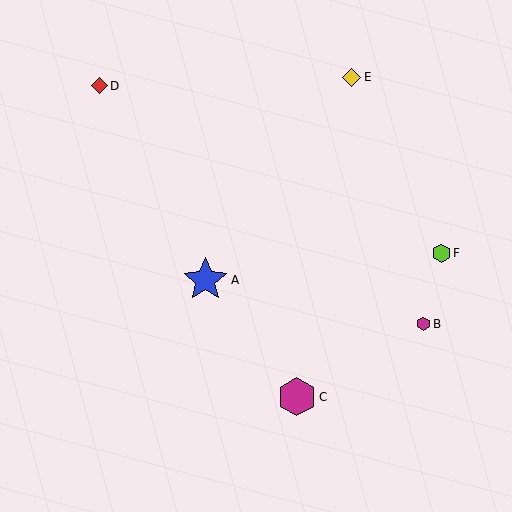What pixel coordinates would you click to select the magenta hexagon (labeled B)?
Click at (423, 324) to select the magenta hexagon B.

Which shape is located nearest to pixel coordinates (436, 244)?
The lime hexagon (labeled F) at (441, 253) is nearest to that location.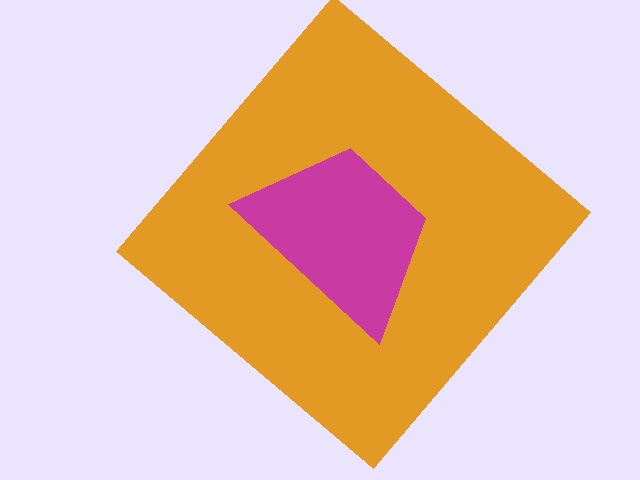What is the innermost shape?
The magenta trapezoid.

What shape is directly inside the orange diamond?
The magenta trapezoid.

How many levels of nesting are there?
2.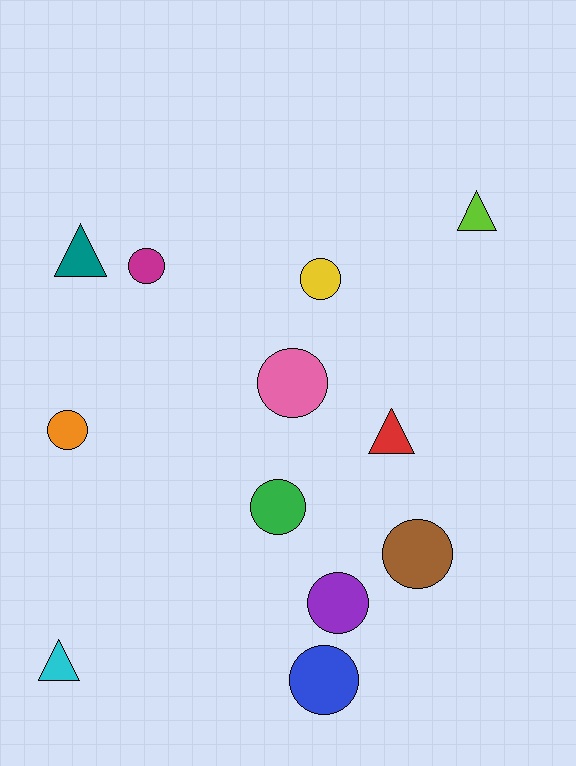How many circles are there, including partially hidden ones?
There are 8 circles.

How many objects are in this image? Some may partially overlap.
There are 12 objects.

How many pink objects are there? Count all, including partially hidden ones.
There is 1 pink object.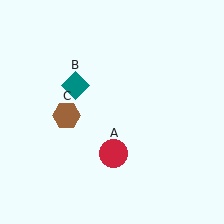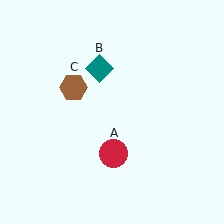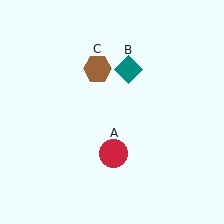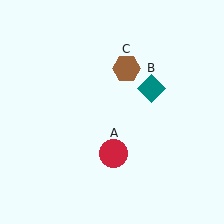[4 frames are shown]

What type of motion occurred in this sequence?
The teal diamond (object B), brown hexagon (object C) rotated clockwise around the center of the scene.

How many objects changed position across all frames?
2 objects changed position: teal diamond (object B), brown hexagon (object C).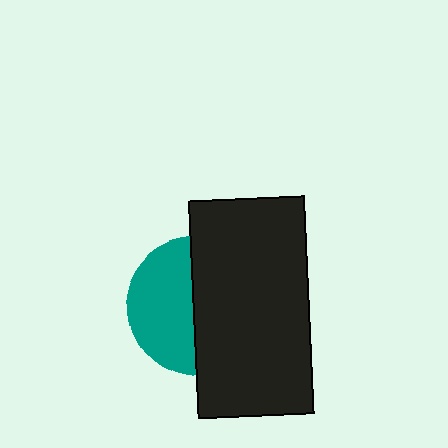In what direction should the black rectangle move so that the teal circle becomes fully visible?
The black rectangle should move right. That is the shortest direction to clear the overlap and leave the teal circle fully visible.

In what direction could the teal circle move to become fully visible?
The teal circle could move left. That would shift it out from behind the black rectangle entirely.